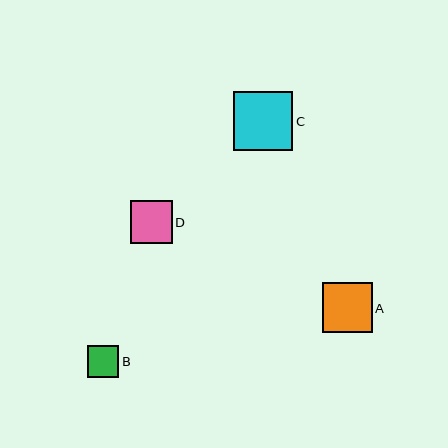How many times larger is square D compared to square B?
Square D is approximately 1.3 times the size of square B.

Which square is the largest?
Square C is the largest with a size of approximately 59 pixels.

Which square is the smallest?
Square B is the smallest with a size of approximately 32 pixels.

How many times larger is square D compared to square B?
Square D is approximately 1.3 times the size of square B.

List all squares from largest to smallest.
From largest to smallest: C, A, D, B.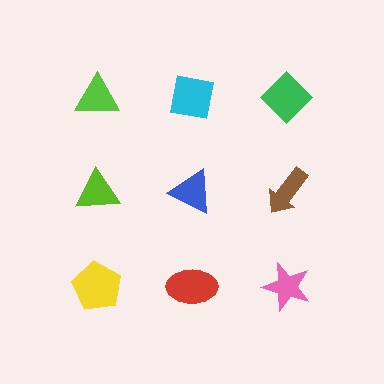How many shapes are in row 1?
3 shapes.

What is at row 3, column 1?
A yellow pentagon.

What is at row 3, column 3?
A pink star.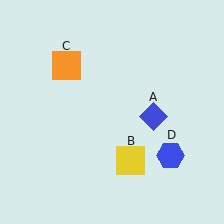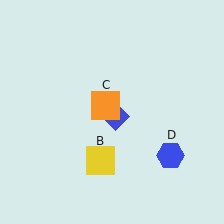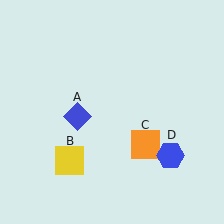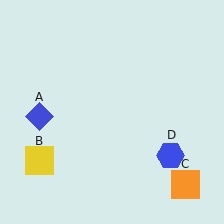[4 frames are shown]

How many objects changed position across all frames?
3 objects changed position: blue diamond (object A), yellow square (object B), orange square (object C).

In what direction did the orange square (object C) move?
The orange square (object C) moved down and to the right.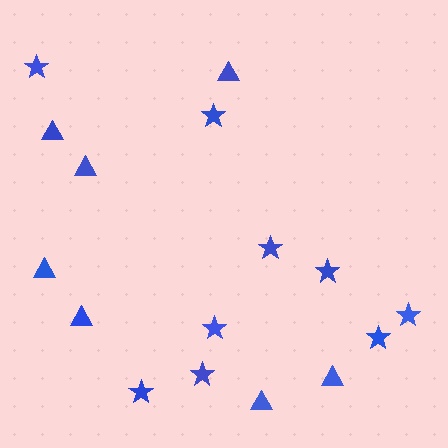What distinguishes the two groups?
There are 2 groups: one group of triangles (7) and one group of stars (9).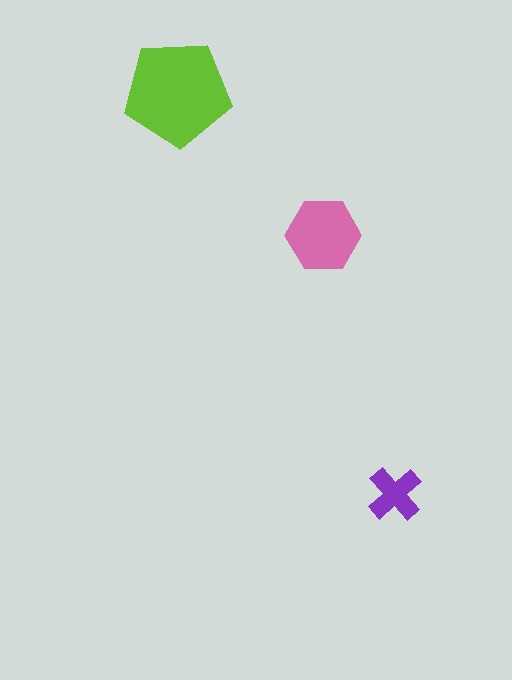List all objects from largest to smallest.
The lime pentagon, the pink hexagon, the purple cross.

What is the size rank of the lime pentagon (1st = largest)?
1st.